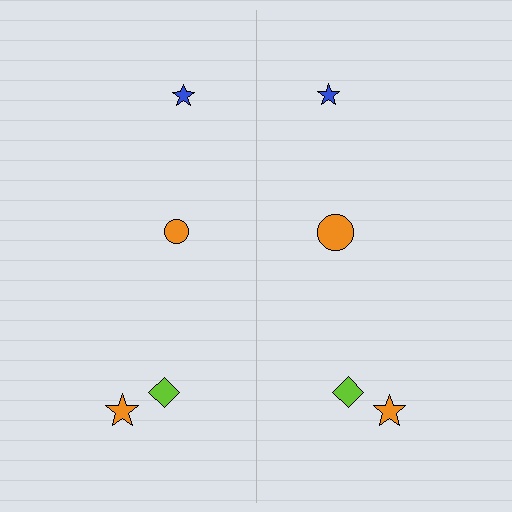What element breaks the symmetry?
The orange circle on the right side has a different size than its mirror counterpart.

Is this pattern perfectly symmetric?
No, the pattern is not perfectly symmetric. The orange circle on the right side has a different size than its mirror counterpart.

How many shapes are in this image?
There are 8 shapes in this image.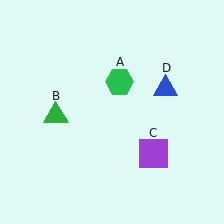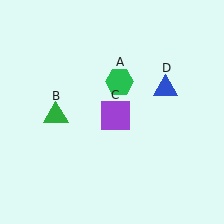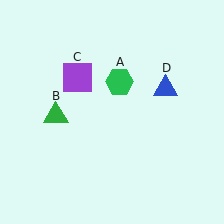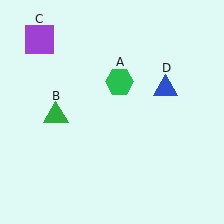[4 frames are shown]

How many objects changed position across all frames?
1 object changed position: purple square (object C).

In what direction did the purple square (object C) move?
The purple square (object C) moved up and to the left.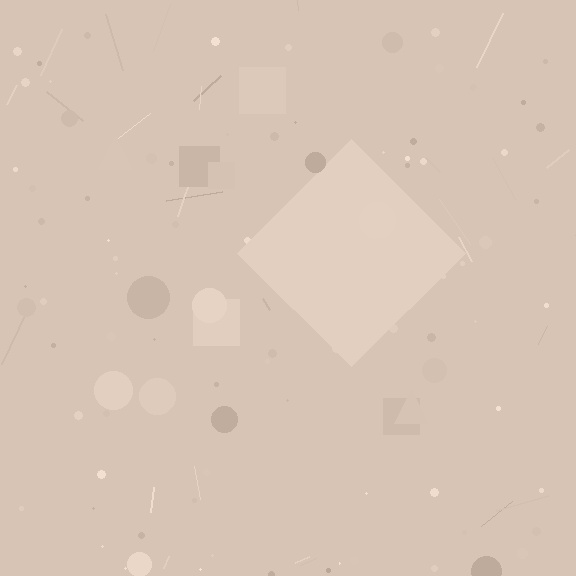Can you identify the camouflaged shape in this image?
The camouflaged shape is a diamond.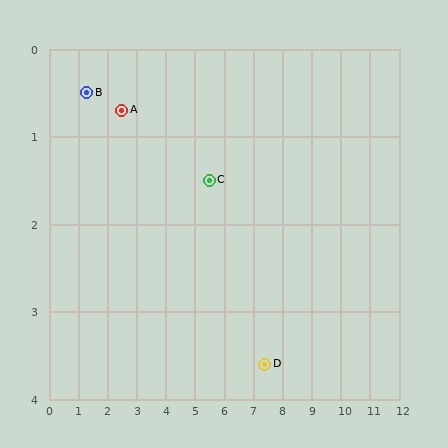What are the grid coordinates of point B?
Point B is at approximately (1.3, 0.5).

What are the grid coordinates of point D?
Point D is at approximately (7.4, 3.6).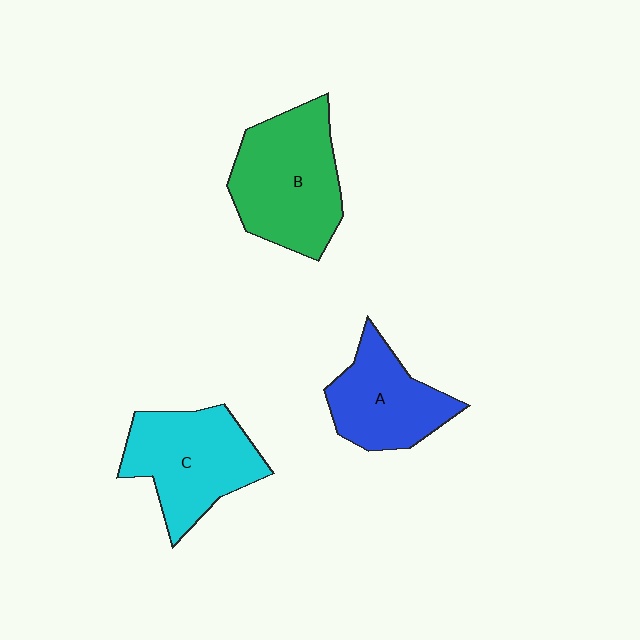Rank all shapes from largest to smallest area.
From largest to smallest: B (green), C (cyan), A (blue).